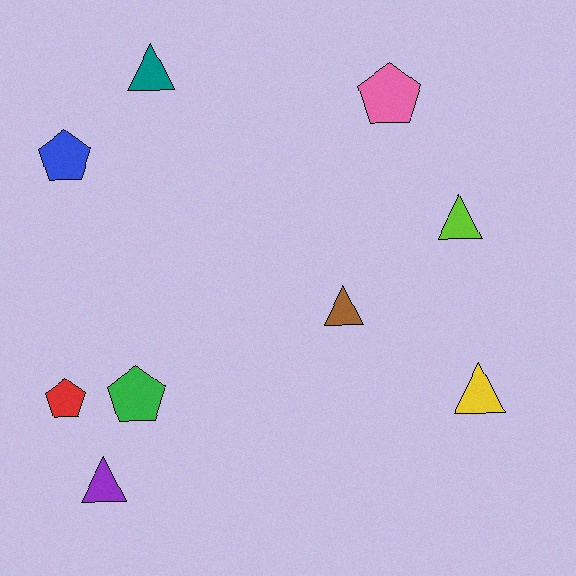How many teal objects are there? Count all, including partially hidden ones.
There is 1 teal object.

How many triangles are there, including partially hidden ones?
There are 5 triangles.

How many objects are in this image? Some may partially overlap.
There are 9 objects.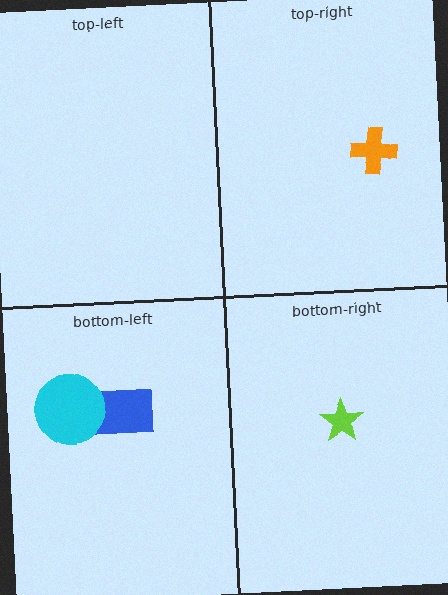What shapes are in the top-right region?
The orange cross.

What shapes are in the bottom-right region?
The lime star.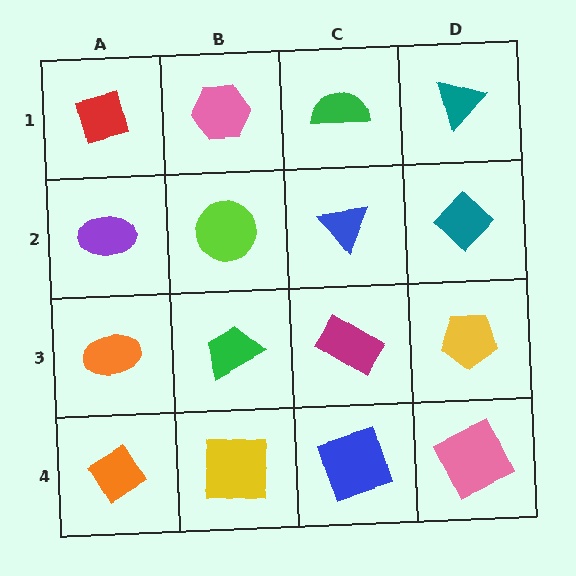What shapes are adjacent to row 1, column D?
A teal diamond (row 2, column D), a green semicircle (row 1, column C).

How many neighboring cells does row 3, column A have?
3.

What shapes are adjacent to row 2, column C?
A green semicircle (row 1, column C), a magenta rectangle (row 3, column C), a lime circle (row 2, column B), a teal diamond (row 2, column D).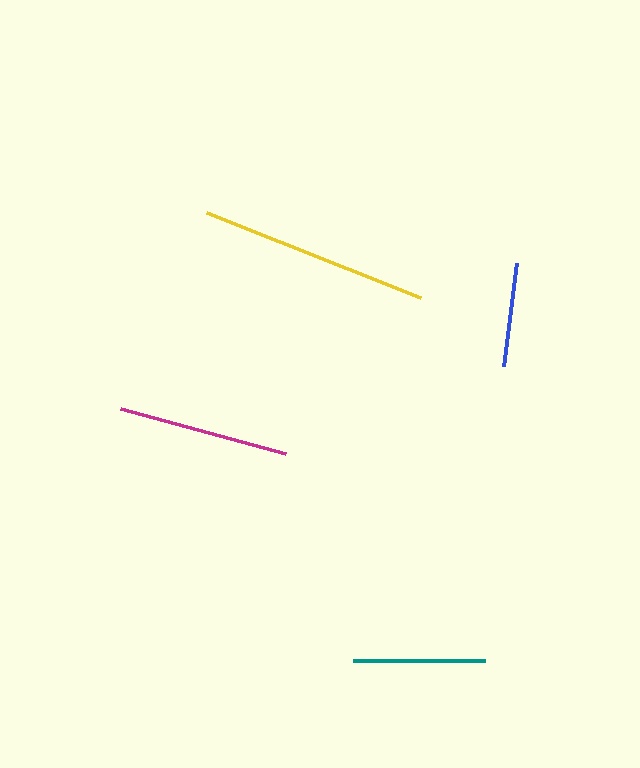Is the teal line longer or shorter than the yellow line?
The yellow line is longer than the teal line.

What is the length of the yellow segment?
The yellow segment is approximately 231 pixels long.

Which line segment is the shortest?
The blue line is the shortest at approximately 103 pixels.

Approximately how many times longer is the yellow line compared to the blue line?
The yellow line is approximately 2.2 times the length of the blue line.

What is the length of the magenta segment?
The magenta segment is approximately 171 pixels long.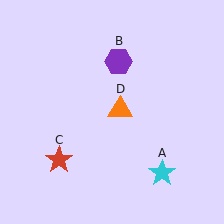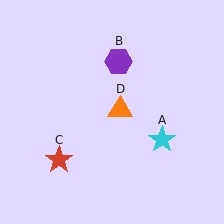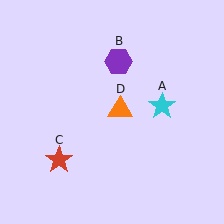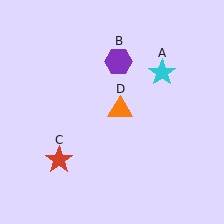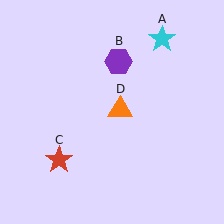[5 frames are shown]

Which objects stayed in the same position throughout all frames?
Purple hexagon (object B) and red star (object C) and orange triangle (object D) remained stationary.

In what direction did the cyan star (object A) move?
The cyan star (object A) moved up.